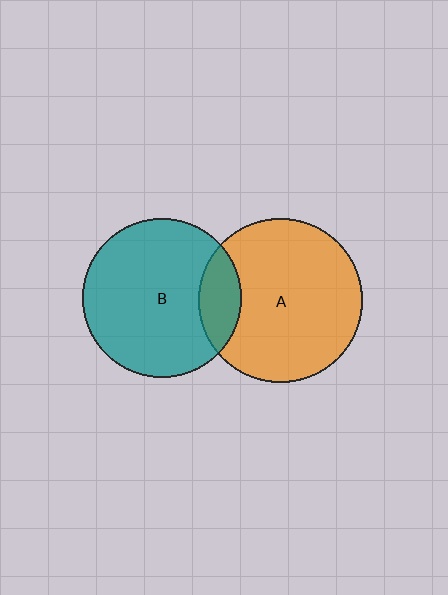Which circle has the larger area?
Circle A (orange).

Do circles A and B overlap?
Yes.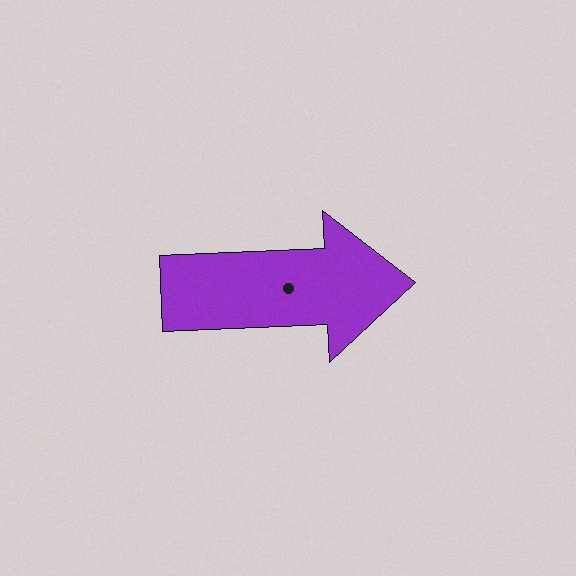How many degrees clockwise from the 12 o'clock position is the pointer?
Approximately 88 degrees.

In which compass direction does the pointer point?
East.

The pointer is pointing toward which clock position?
Roughly 3 o'clock.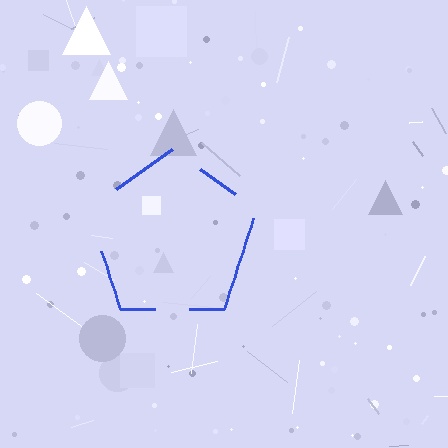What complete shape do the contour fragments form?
The contour fragments form a pentagon.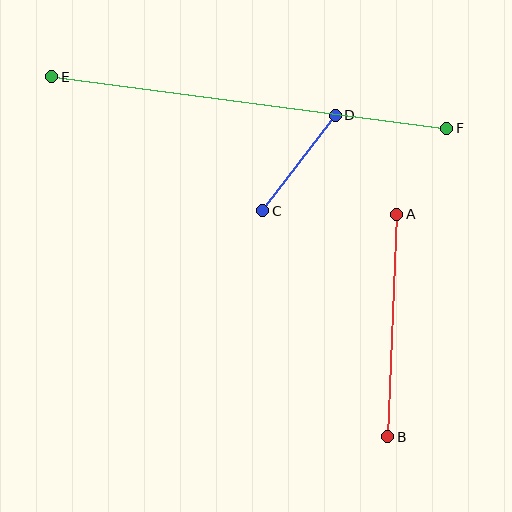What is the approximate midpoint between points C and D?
The midpoint is at approximately (299, 163) pixels.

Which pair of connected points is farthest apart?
Points E and F are farthest apart.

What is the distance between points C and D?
The distance is approximately 120 pixels.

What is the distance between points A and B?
The distance is approximately 223 pixels.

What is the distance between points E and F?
The distance is approximately 398 pixels.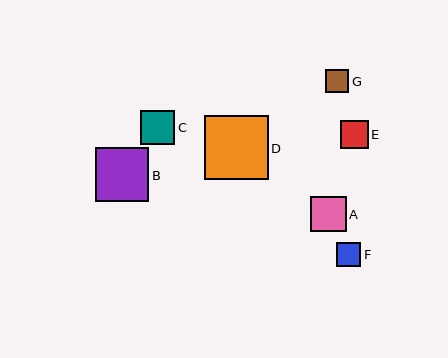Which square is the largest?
Square D is the largest with a size of approximately 64 pixels.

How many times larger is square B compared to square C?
Square B is approximately 1.6 times the size of square C.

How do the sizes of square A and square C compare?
Square A and square C are approximately the same size.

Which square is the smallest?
Square G is the smallest with a size of approximately 23 pixels.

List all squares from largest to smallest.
From largest to smallest: D, B, A, C, E, F, G.